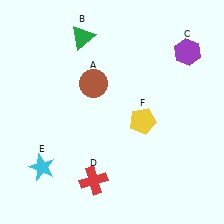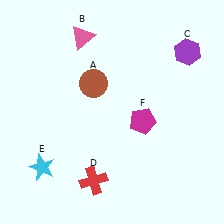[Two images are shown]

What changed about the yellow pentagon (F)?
In Image 1, F is yellow. In Image 2, it changed to magenta.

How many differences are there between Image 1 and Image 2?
There are 2 differences between the two images.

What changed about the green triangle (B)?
In Image 1, B is green. In Image 2, it changed to pink.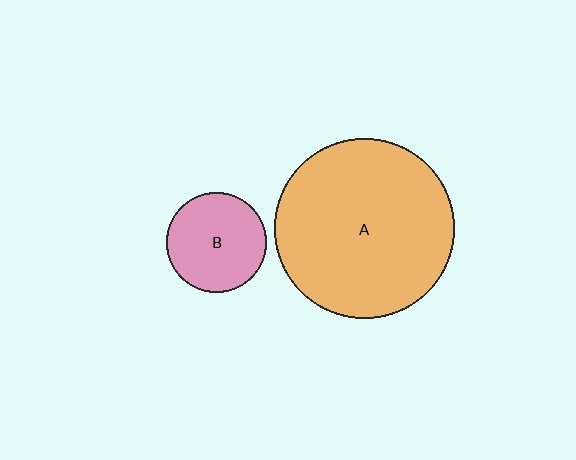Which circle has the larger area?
Circle A (orange).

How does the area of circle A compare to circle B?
Approximately 3.2 times.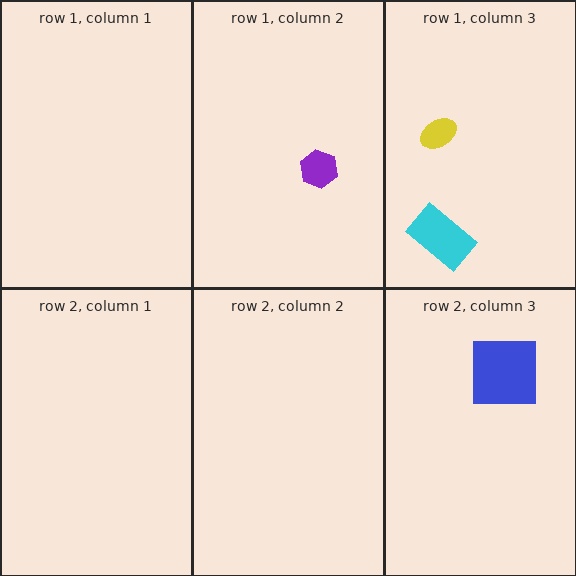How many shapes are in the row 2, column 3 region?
1.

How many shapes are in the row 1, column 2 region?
1.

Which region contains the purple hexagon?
The row 1, column 2 region.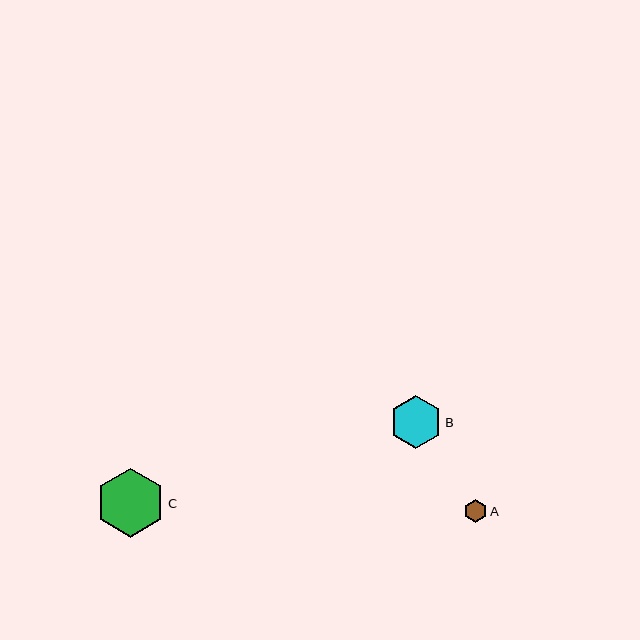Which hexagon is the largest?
Hexagon C is the largest with a size of approximately 69 pixels.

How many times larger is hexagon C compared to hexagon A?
Hexagon C is approximately 3.0 times the size of hexagon A.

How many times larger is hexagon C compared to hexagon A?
Hexagon C is approximately 3.0 times the size of hexagon A.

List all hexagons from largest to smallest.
From largest to smallest: C, B, A.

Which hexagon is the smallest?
Hexagon A is the smallest with a size of approximately 23 pixels.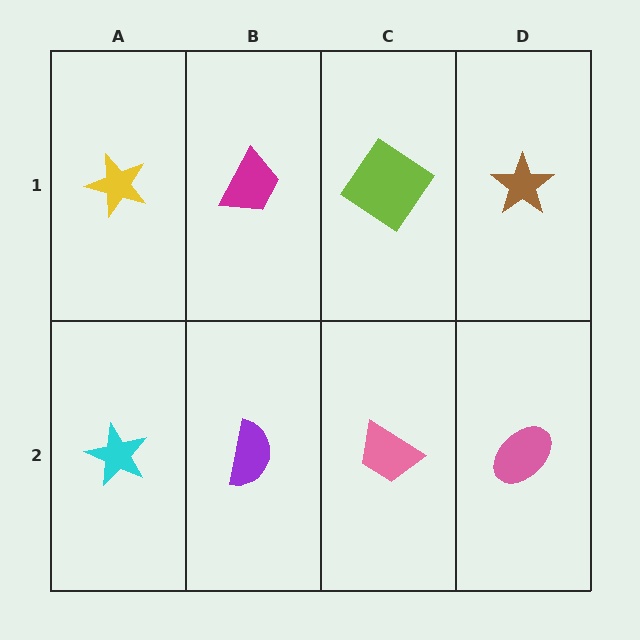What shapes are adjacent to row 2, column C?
A lime diamond (row 1, column C), a purple semicircle (row 2, column B), a pink ellipse (row 2, column D).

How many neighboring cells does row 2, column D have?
2.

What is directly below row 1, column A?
A cyan star.